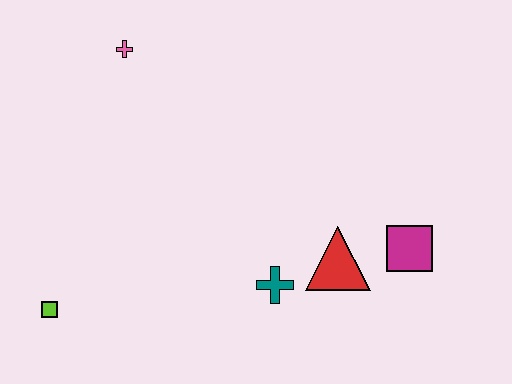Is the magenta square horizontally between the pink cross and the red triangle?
No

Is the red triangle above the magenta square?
No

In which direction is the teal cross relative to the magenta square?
The teal cross is to the left of the magenta square.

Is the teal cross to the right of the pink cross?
Yes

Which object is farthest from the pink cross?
The magenta square is farthest from the pink cross.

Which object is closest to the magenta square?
The red triangle is closest to the magenta square.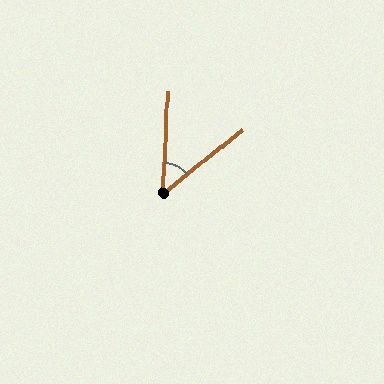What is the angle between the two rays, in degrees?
Approximately 49 degrees.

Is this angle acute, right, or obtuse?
It is acute.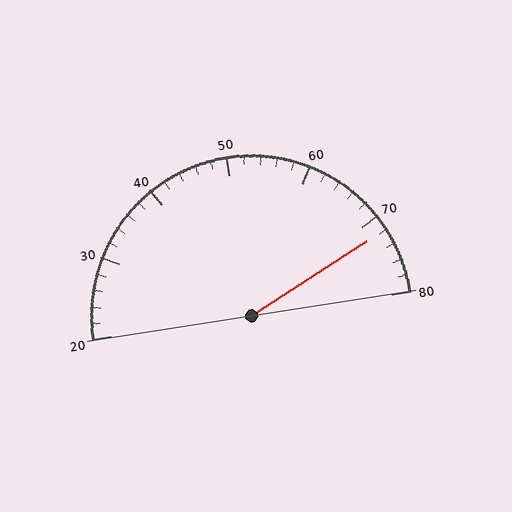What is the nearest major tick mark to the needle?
The nearest major tick mark is 70.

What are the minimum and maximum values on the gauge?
The gauge ranges from 20 to 80.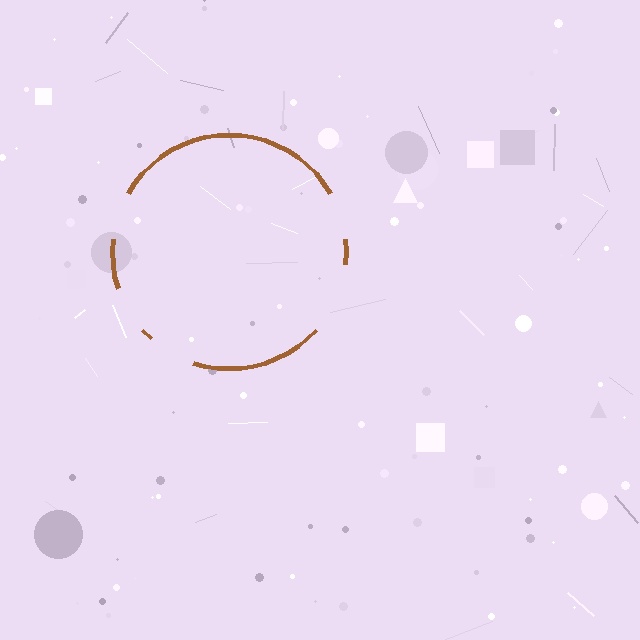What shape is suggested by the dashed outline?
The dashed outline suggests a circle.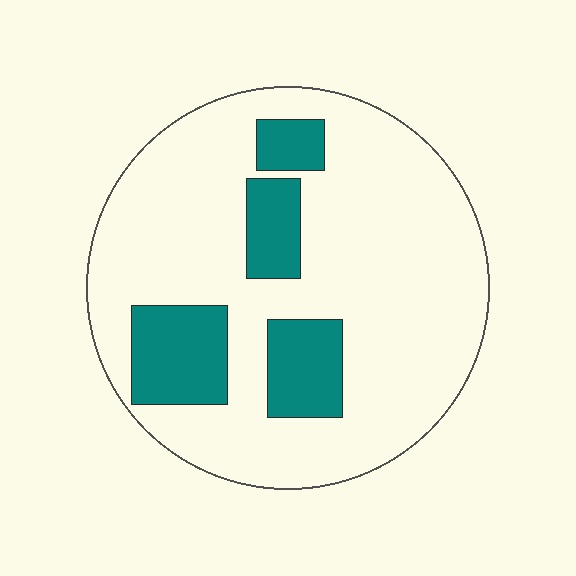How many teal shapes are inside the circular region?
4.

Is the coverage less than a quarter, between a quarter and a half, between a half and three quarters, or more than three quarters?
Less than a quarter.